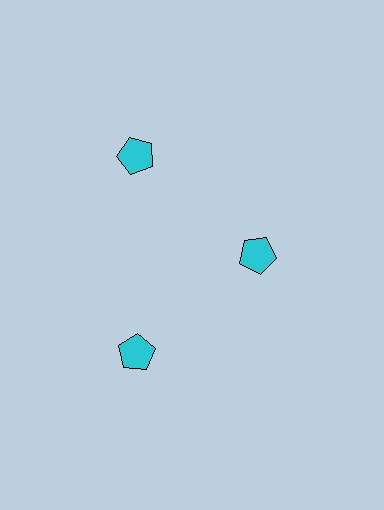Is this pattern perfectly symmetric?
No. The 3 cyan pentagons are arranged in a ring, but one element near the 3 o'clock position is pulled inward toward the center, breaking the 3-fold rotational symmetry.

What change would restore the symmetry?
The symmetry would be restored by moving it outward, back onto the ring so that all 3 pentagons sit at equal angles and equal distance from the center.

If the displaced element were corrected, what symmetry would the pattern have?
It would have 3-fold rotational symmetry — the pattern would map onto itself every 120 degrees.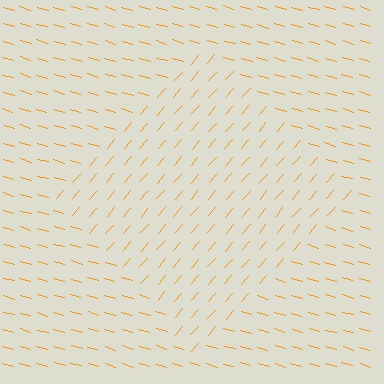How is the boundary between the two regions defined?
The boundary is defined purely by a change in line orientation (approximately 65 degrees difference). All lines are the same color and thickness.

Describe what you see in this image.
The image is filled with small orange line segments. A diamond region in the image has lines oriented differently from the surrounding lines, creating a visible texture boundary.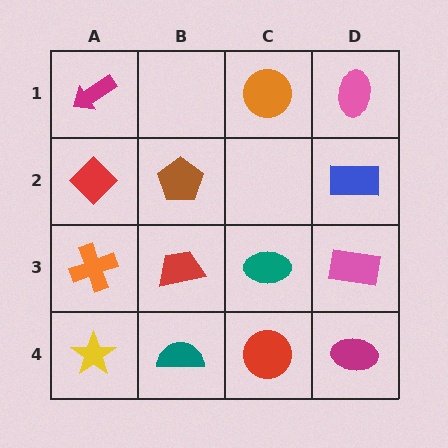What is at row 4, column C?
A red circle.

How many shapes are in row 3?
4 shapes.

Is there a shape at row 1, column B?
No, that cell is empty.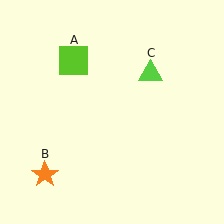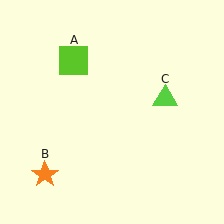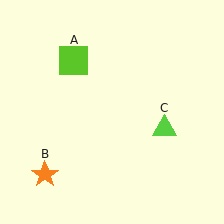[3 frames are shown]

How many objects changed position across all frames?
1 object changed position: lime triangle (object C).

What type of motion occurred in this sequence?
The lime triangle (object C) rotated clockwise around the center of the scene.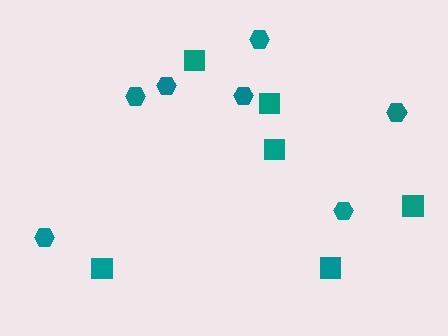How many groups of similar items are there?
There are 2 groups: one group of squares (6) and one group of hexagons (7).